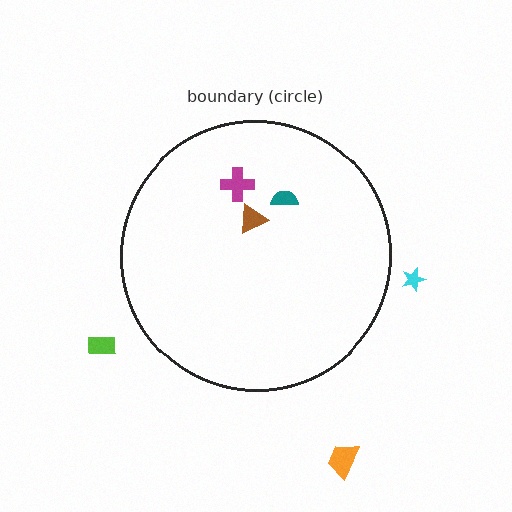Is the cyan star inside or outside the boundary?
Outside.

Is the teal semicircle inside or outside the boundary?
Inside.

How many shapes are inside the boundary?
3 inside, 3 outside.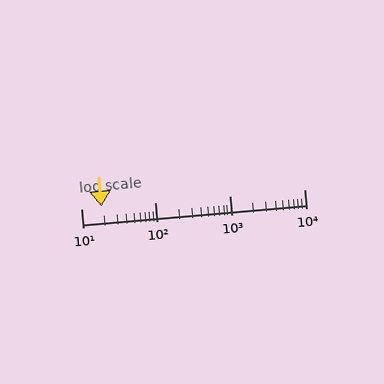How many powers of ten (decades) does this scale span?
The scale spans 3 decades, from 10 to 10000.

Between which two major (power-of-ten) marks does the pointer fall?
The pointer is between 10 and 100.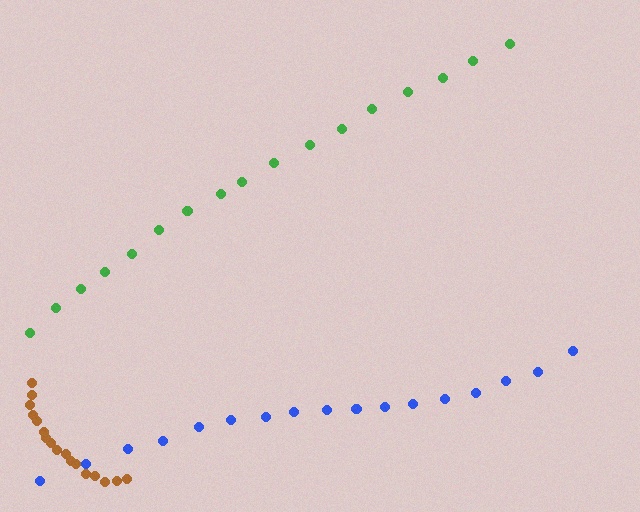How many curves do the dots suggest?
There are 3 distinct paths.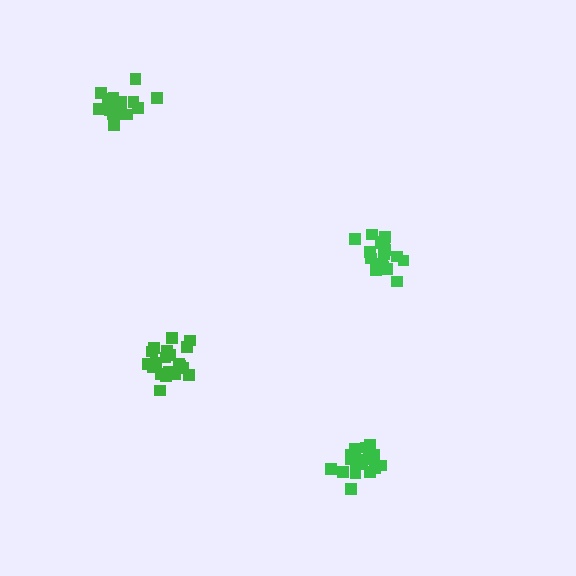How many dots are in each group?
Group 1: 17 dots, Group 2: 18 dots, Group 3: 16 dots, Group 4: 21 dots (72 total).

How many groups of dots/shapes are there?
There are 4 groups.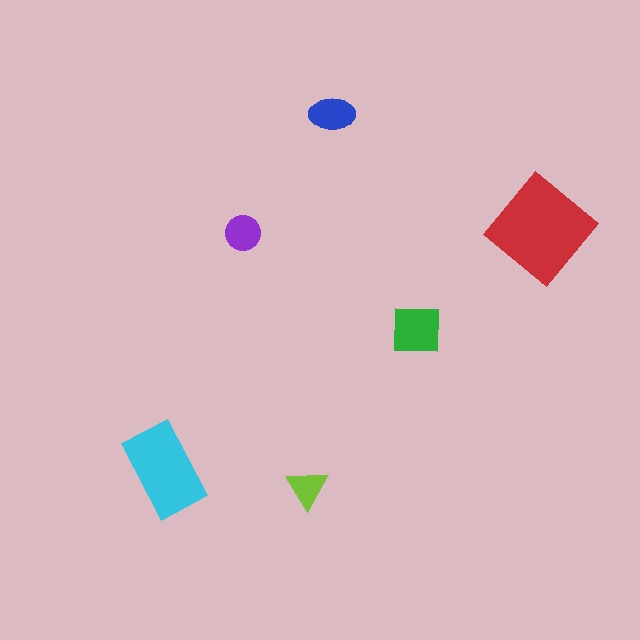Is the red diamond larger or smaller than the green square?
Larger.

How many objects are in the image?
There are 6 objects in the image.